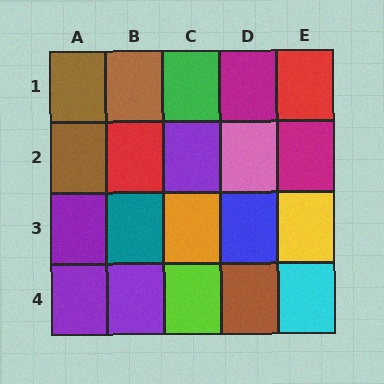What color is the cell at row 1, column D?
Magenta.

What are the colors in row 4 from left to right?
Purple, purple, lime, brown, cyan.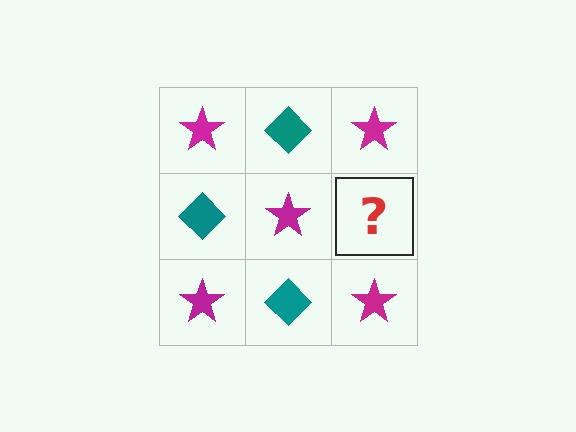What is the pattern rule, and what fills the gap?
The rule is that it alternates magenta star and teal diamond in a checkerboard pattern. The gap should be filled with a teal diamond.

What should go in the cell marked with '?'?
The missing cell should contain a teal diamond.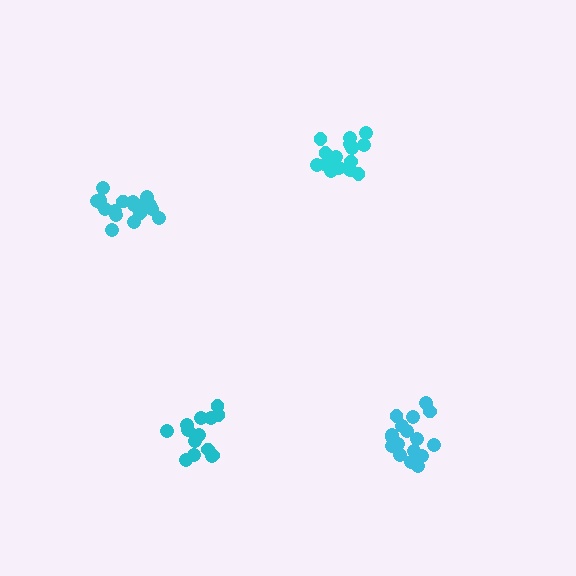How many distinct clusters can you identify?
There are 4 distinct clusters.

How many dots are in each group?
Group 1: 16 dots, Group 2: 19 dots, Group 3: 17 dots, Group 4: 14 dots (66 total).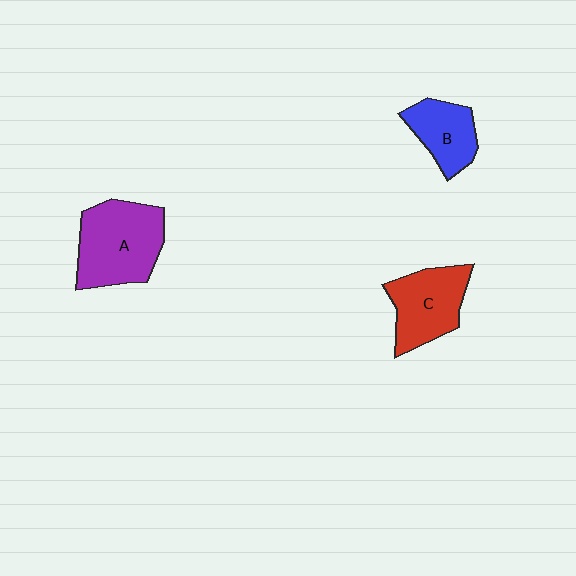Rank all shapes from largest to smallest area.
From largest to smallest: A (purple), C (red), B (blue).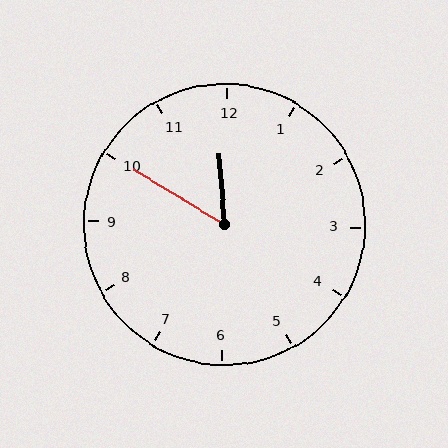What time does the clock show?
11:50.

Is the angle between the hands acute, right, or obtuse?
It is acute.